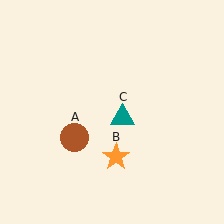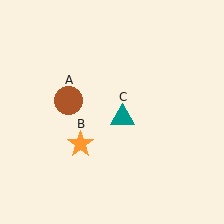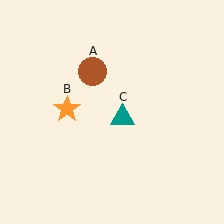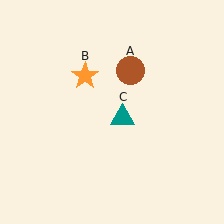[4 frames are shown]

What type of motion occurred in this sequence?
The brown circle (object A), orange star (object B) rotated clockwise around the center of the scene.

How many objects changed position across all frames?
2 objects changed position: brown circle (object A), orange star (object B).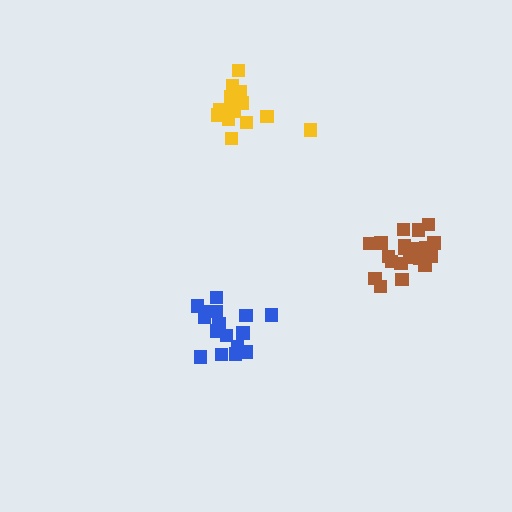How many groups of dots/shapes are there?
There are 3 groups.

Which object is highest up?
The yellow cluster is topmost.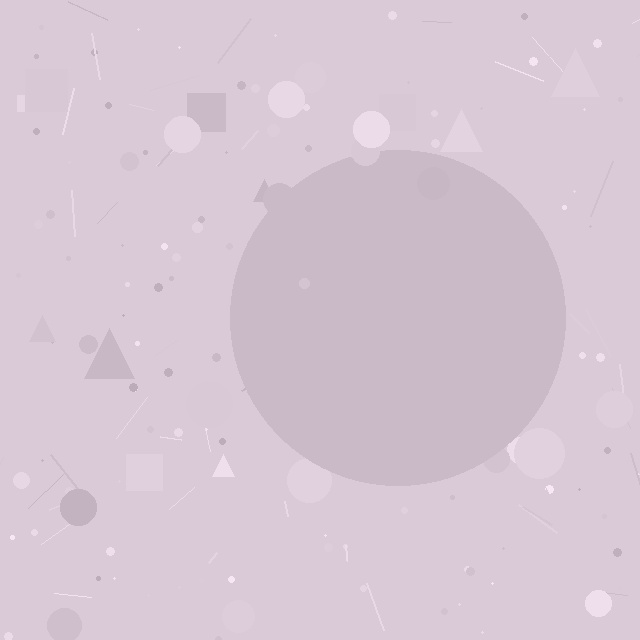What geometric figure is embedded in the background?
A circle is embedded in the background.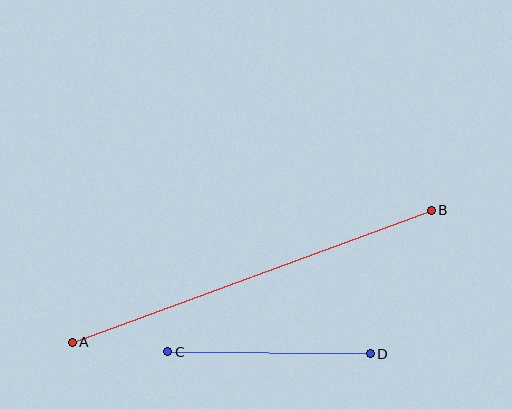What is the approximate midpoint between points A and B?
The midpoint is at approximately (252, 276) pixels.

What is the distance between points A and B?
The distance is approximately 383 pixels.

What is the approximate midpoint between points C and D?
The midpoint is at approximately (269, 353) pixels.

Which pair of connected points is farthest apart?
Points A and B are farthest apart.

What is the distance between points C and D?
The distance is approximately 203 pixels.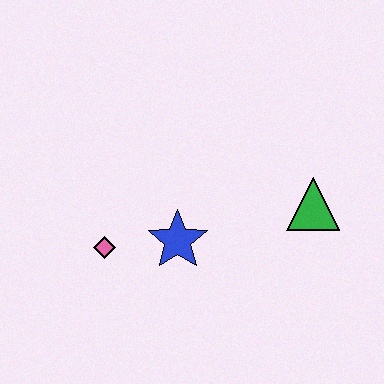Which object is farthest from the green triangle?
The pink diamond is farthest from the green triangle.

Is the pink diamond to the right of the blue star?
No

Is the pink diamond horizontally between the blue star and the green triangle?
No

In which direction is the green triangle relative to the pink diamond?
The green triangle is to the right of the pink diamond.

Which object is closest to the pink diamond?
The blue star is closest to the pink diamond.